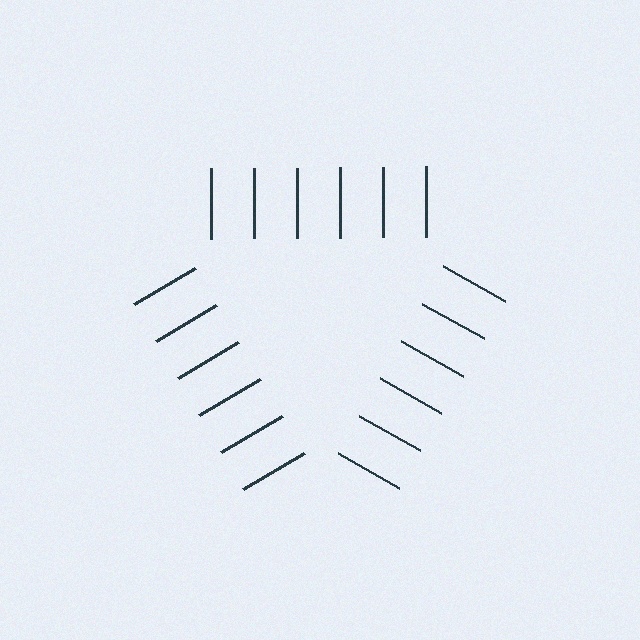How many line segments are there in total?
18 — 6 along each of the 3 edges.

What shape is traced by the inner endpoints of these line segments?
An illusory triangle — the line segments terminate on its edges but no continuous stroke is drawn.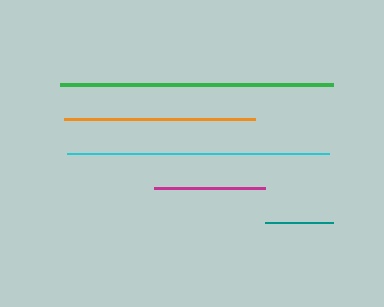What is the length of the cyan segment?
The cyan segment is approximately 262 pixels long.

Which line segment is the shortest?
The teal line is the shortest at approximately 68 pixels.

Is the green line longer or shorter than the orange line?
The green line is longer than the orange line.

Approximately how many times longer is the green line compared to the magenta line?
The green line is approximately 2.5 times the length of the magenta line.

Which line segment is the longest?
The green line is the longest at approximately 273 pixels.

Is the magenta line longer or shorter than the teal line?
The magenta line is longer than the teal line.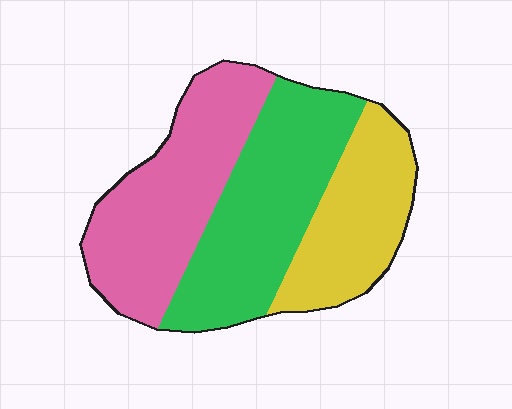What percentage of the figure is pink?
Pink takes up between a quarter and a half of the figure.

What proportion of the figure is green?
Green covers 38% of the figure.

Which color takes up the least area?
Yellow, at roughly 25%.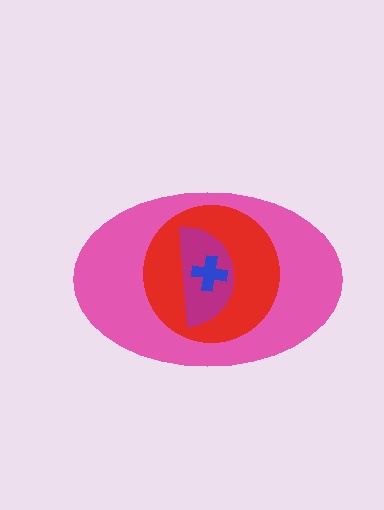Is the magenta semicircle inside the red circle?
Yes.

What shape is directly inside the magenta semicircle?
The blue cross.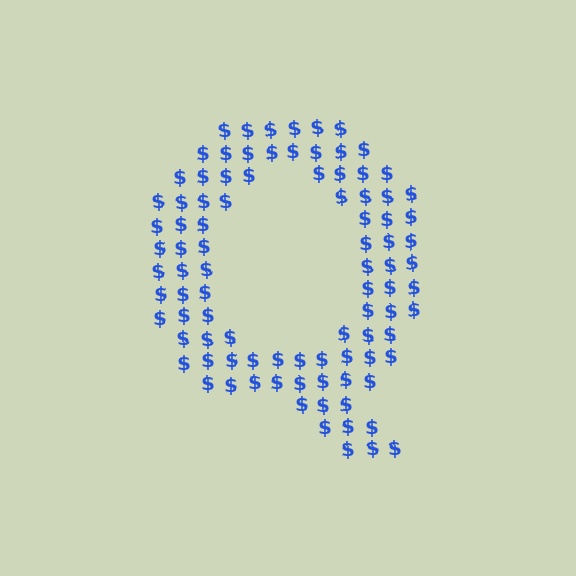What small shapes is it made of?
It is made of small dollar signs.